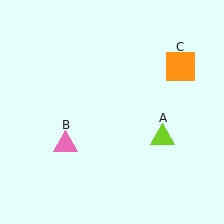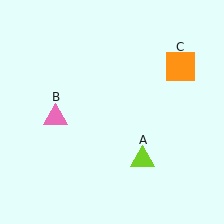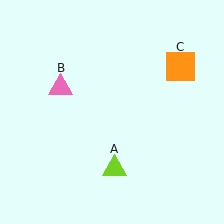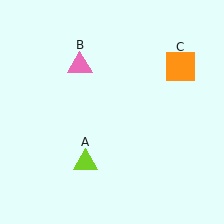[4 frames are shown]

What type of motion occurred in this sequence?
The lime triangle (object A), pink triangle (object B) rotated clockwise around the center of the scene.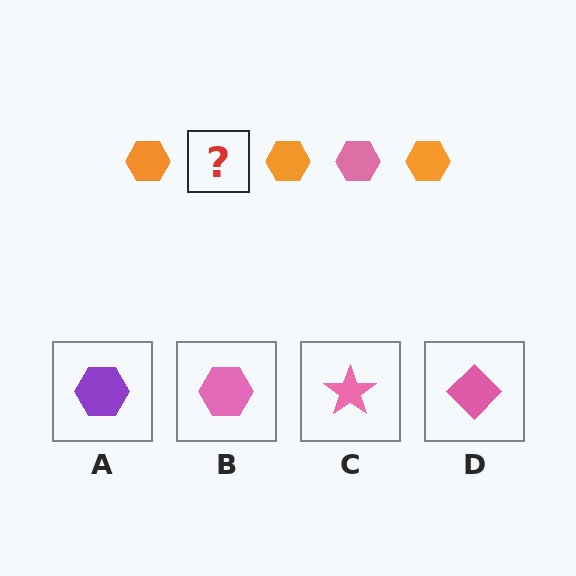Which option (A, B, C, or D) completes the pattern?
B.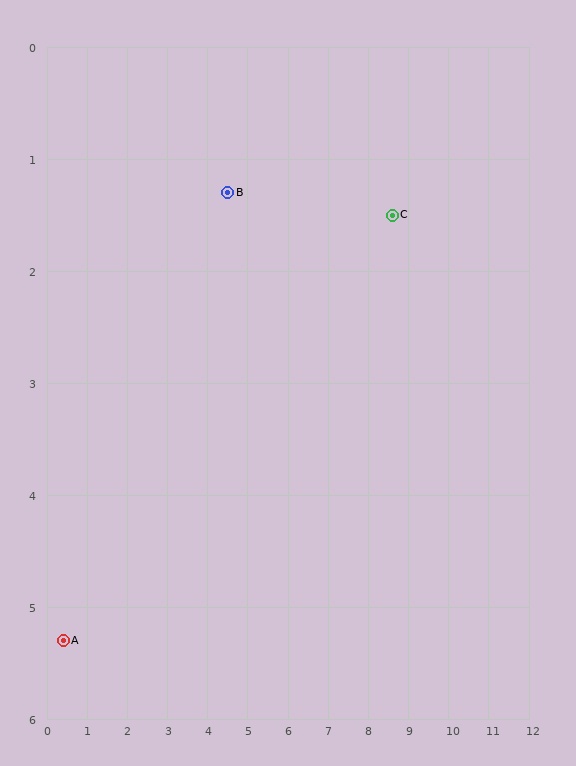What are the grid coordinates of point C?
Point C is at approximately (8.6, 1.5).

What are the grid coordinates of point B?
Point B is at approximately (4.5, 1.3).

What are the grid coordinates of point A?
Point A is at approximately (0.4, 5.3).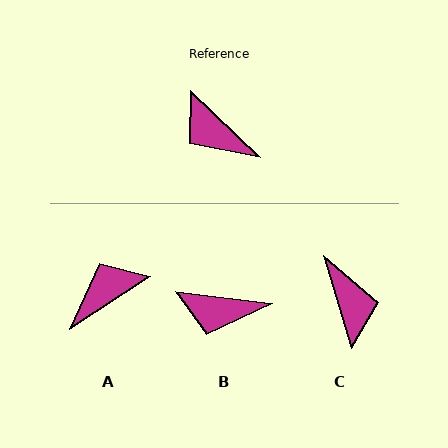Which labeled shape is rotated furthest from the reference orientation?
C, about 150 degrees away.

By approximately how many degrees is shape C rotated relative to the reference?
Approximately 150 degrees counter-clockwise.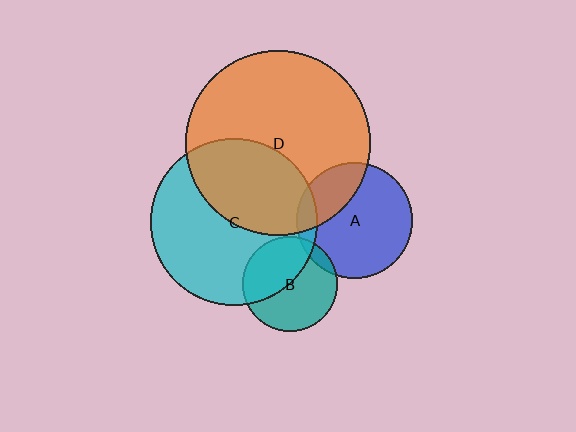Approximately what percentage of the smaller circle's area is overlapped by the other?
Approximately 5%.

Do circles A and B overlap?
Yes.